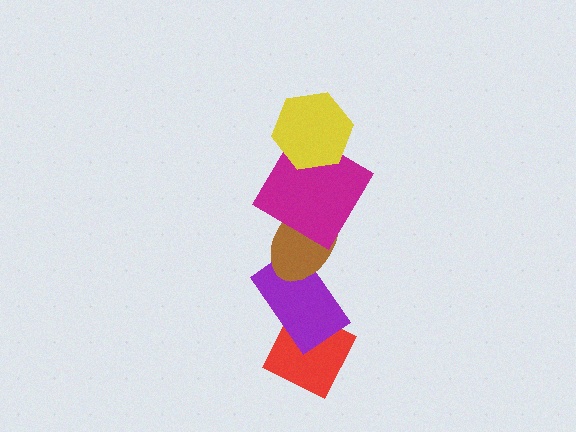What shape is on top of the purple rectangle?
The brown ellipse is on top of the purple rectangle.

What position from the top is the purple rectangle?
The purple rectangle is 4th from the top.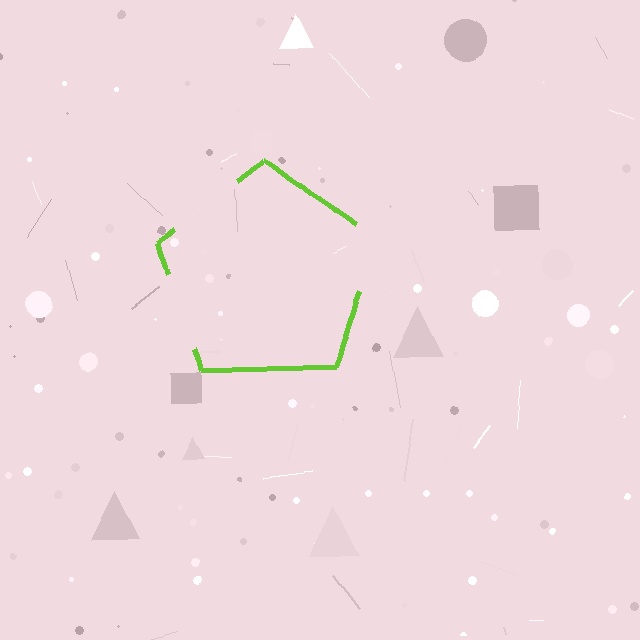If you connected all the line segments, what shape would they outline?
They would outline a pentagon.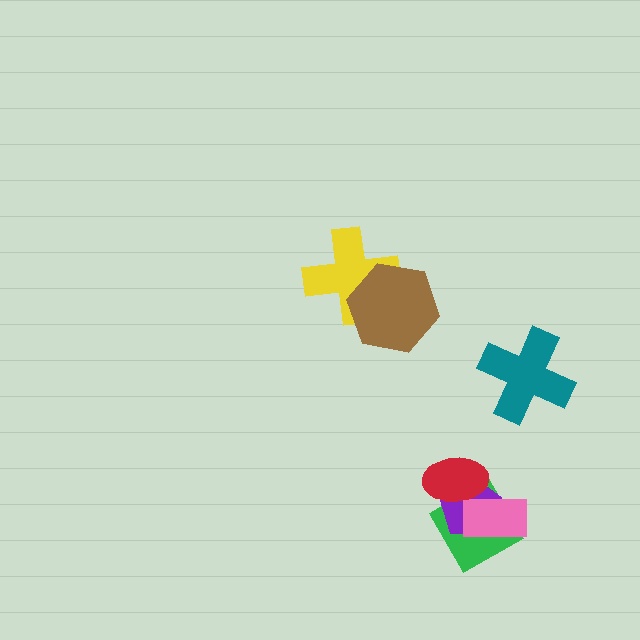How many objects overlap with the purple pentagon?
3 objects overlap with the purple pentagon.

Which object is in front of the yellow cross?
The brown hexagon is in front of the yellow cross.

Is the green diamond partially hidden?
Yes, it is partially covered by another shape.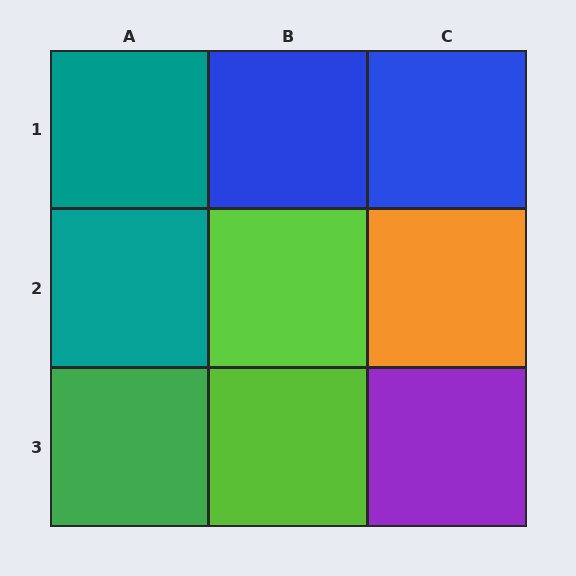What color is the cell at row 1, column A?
Teal.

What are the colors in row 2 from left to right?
Teal, lime, orange.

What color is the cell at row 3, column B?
Lime.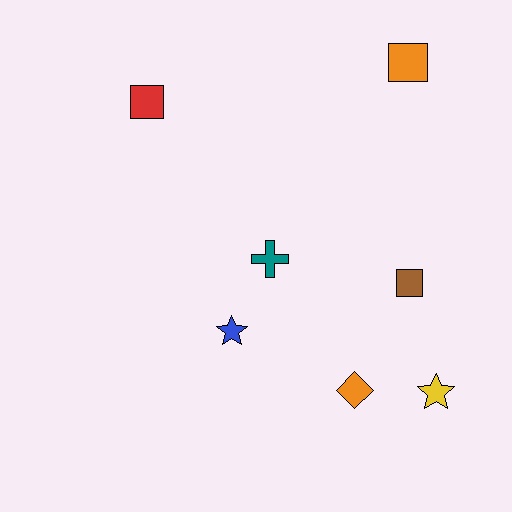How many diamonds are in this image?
There is 1 diamond.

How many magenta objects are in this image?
There are no magenta objects.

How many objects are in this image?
There are 7 objects.